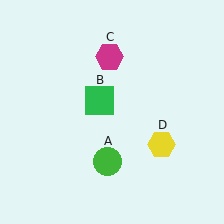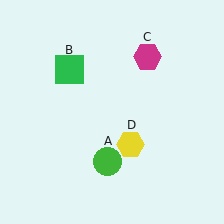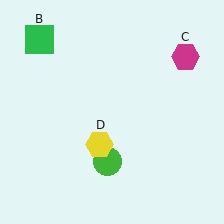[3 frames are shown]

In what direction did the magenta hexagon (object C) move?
The magenta hexagon (object C) moved right.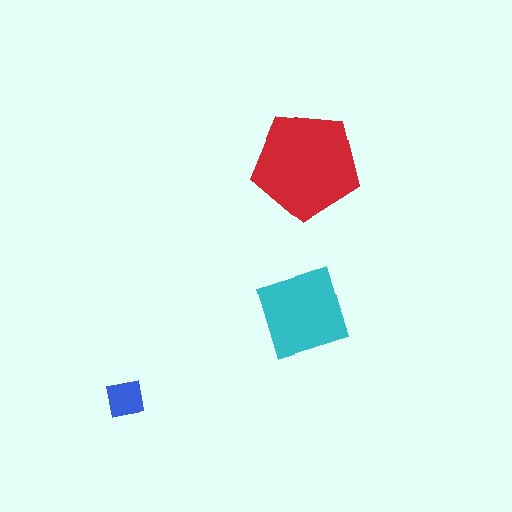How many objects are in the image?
There are 3 objects in the image.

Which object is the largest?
The red pentagon.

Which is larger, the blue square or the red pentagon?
The red pentagon.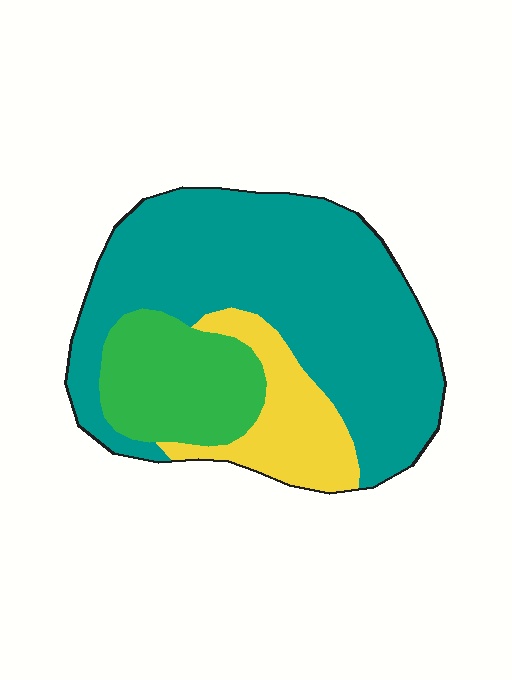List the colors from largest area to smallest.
From largest to smallest: teal, green, yellow.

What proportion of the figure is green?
Green takes up about one fifth (1/5) of the figure.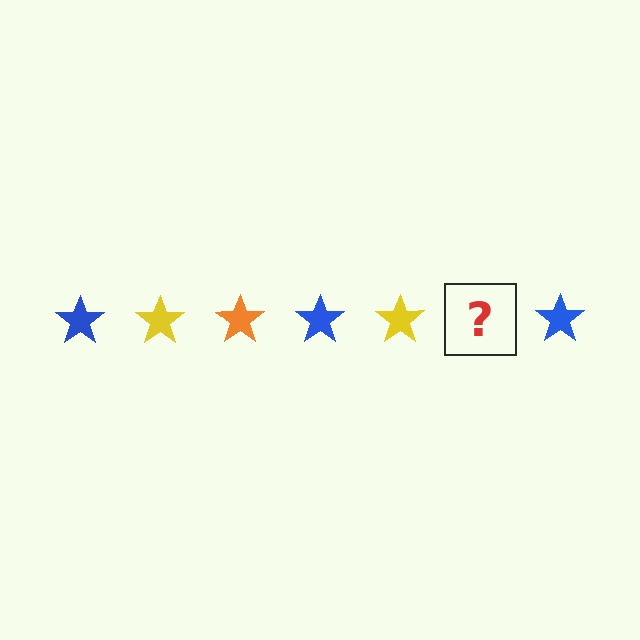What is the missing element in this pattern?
The missing element is an orange star.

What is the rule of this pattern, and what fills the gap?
The rule is that the pattern cycles through blue, yellow, orange stars. The gap should be filled with an orange star.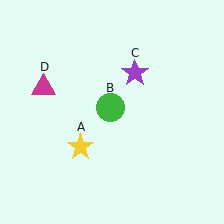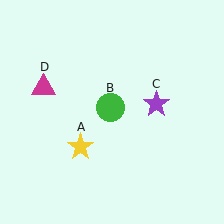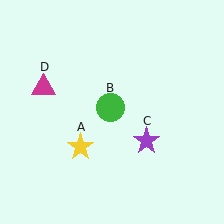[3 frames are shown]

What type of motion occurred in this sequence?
The purple star (object C) rotated clockwise around the center of the scene.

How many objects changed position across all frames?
1 object changed position: purple star (object C).